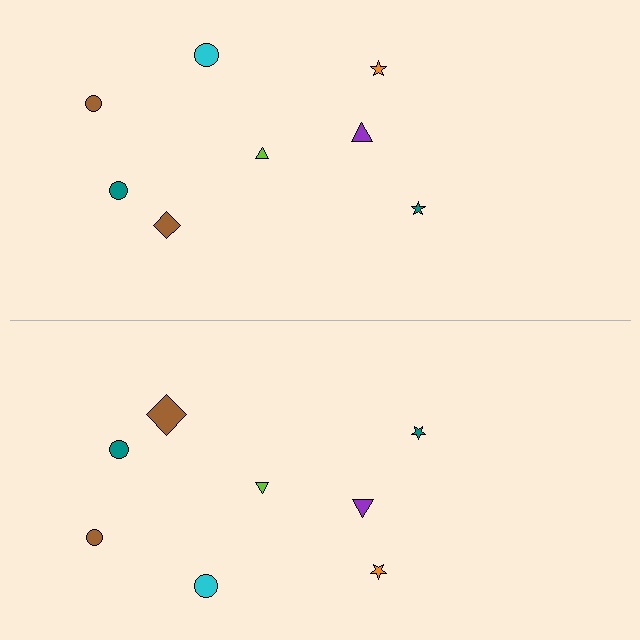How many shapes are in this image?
There are 16 shapes in this image.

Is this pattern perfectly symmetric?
No, the pattern is not perfectly symmetric. The brown diamond on the bottom side has a different size than its mirror counterpart.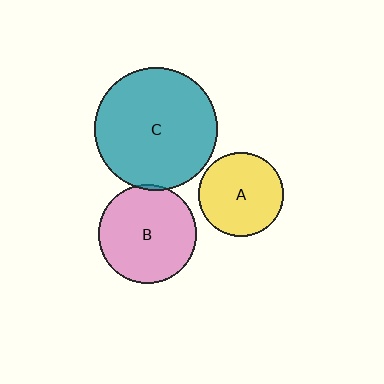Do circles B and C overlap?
Yes.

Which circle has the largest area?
Circle C (teal).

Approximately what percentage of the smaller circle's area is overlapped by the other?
Approximately 5%.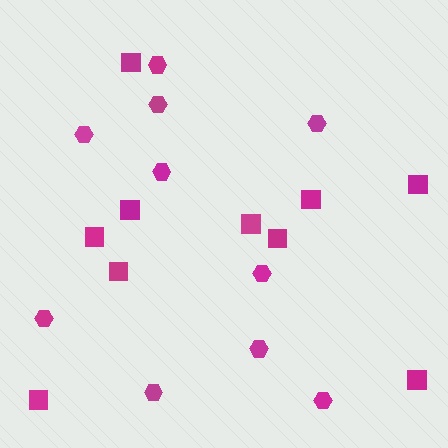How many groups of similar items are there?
There are 2 groups: one group of hexagons (10) and one group of squares (10).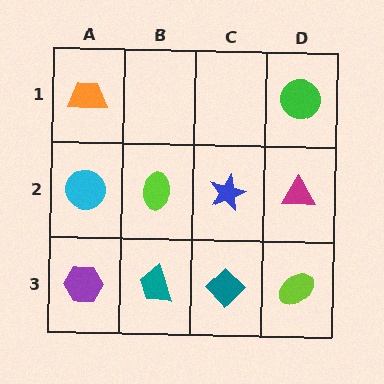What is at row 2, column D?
A magenta triangle.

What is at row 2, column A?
A cyan circle.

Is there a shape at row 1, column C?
No, that cell is empty.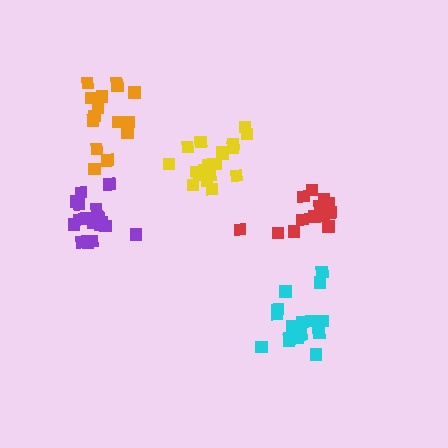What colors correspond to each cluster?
The clusters are colored: orange, purple, cyan, yellow, red.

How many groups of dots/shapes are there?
There are 5 groups.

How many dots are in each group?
Group 1: 15 dots, Group 2: 20 dots, Group 3: 16 dots, Group 4: 20 dots, Group 5: 15 dots (86 total).